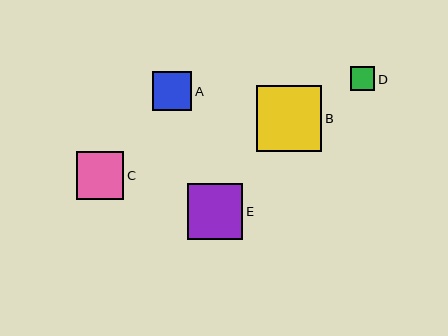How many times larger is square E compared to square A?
Square E is approximately 1.4 times the size of square A.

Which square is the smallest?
Square D is the smallest with a size of approximately 24 pixels.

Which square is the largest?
Square B is the largest with a size of approximately 66 pixels.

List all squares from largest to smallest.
From largest to smallest: B, E, C, A, D.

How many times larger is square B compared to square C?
Square B is approximately 1.4 times the size of square C.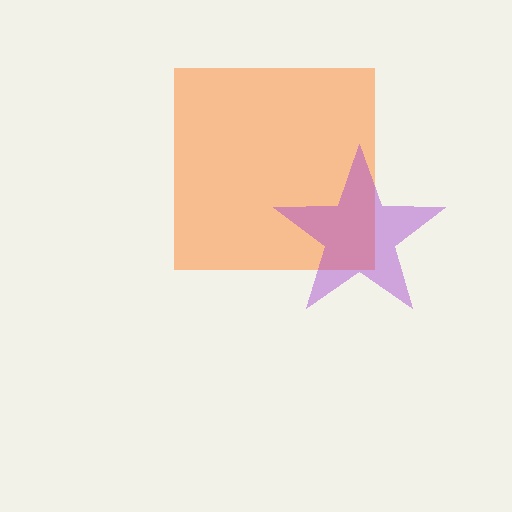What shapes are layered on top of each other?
The layered shapes are: an orange square, a purple star.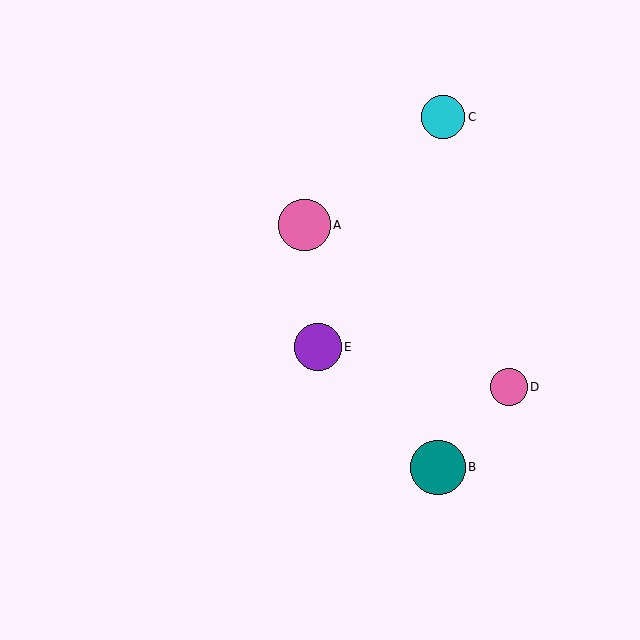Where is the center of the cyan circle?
The center of the cyan circle is at (443, 117).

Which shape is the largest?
The teal circle (labeled B) is the largest.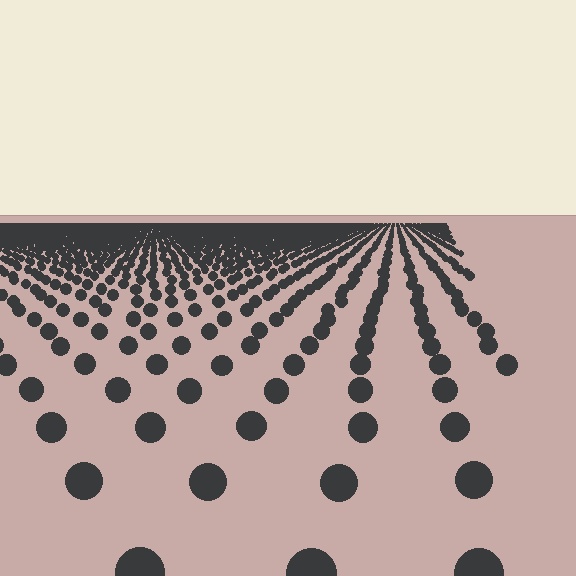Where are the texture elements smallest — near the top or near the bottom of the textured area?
Near the top.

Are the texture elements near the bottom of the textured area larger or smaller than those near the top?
Larger. Near the bottom, elements are closer to the viewer and appear at a bigger on-screen size.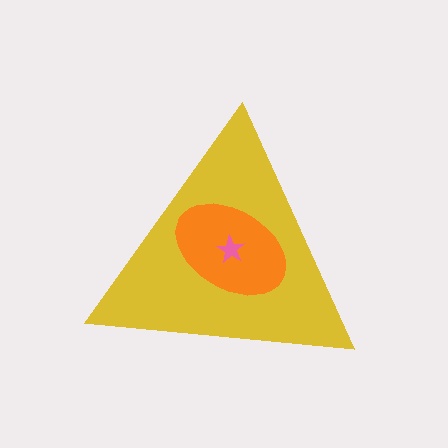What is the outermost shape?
The yellow triangle.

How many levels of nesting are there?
3.